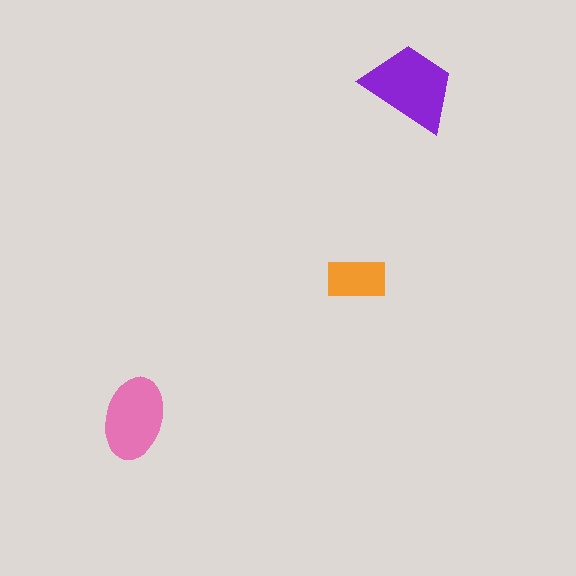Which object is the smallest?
The orange rectangle.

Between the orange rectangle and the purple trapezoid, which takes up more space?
The purple trapezoid.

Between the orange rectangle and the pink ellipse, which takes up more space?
The pink ellipse.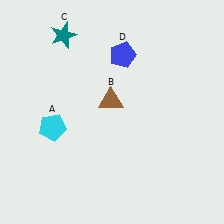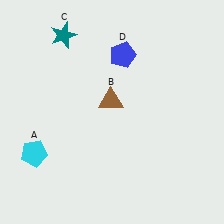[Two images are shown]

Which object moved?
The cyan pentagon (A) moved down.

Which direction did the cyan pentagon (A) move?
The cyan pentagon (A) moved down.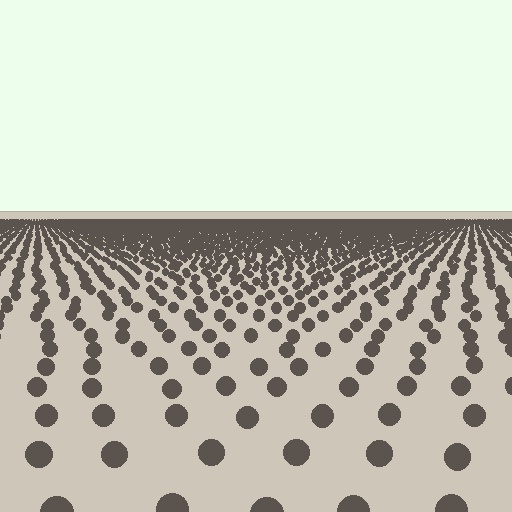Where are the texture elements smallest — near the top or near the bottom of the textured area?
Near the top.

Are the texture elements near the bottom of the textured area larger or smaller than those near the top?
Larger. Near the bottom, elements are closer to the viewer and appear at a bigger on-screen size.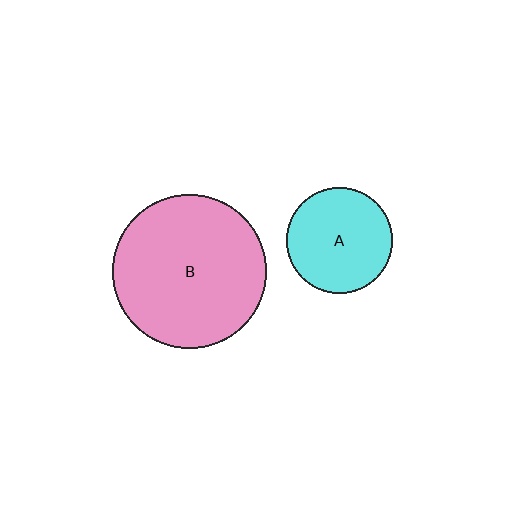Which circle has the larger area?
Circle B (pink).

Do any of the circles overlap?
No, none of the circles overlap.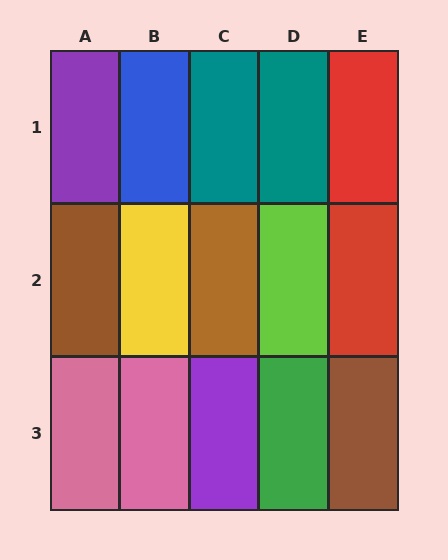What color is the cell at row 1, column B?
Blue.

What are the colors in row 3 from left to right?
Pink, pink, purple, green, brown.